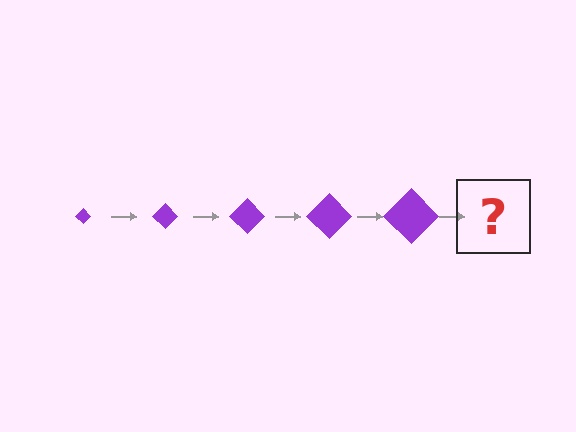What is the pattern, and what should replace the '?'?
The pattern is that the diamond gets progressively larger each step. The '?' should be a purple diamond, larger than the previous one.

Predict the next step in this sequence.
The next step is a purple diamond, larger than the previous one.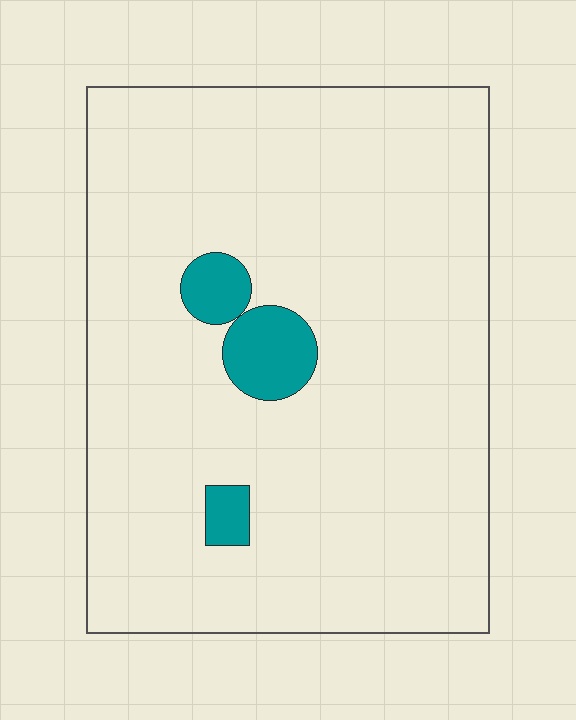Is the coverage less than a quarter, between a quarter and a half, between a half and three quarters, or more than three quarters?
Less than a quarter.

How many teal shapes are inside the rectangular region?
3.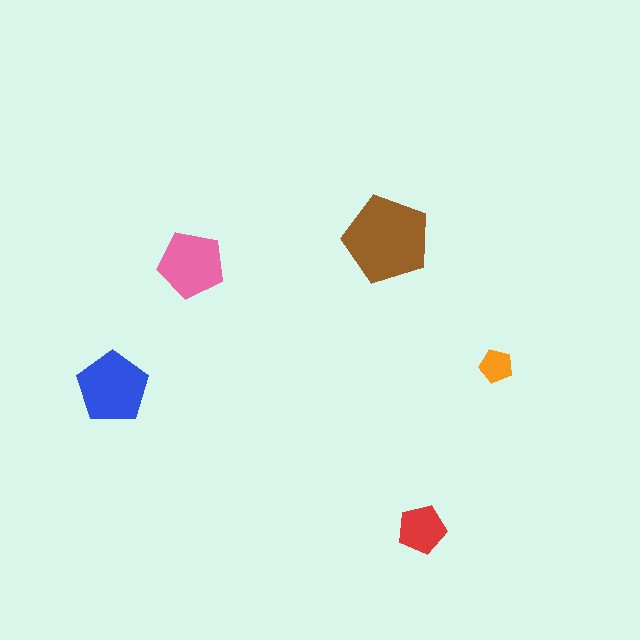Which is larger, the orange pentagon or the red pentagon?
The red one.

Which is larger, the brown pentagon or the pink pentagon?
The brown one.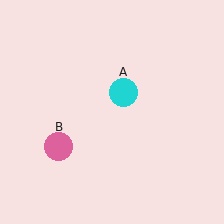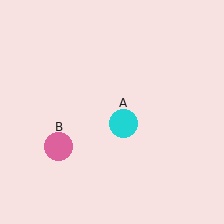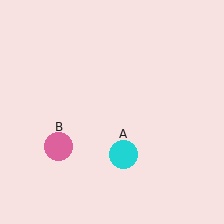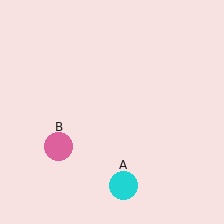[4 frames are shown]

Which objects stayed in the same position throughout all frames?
Pink circle (object B) remained stationary.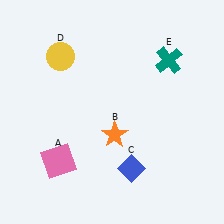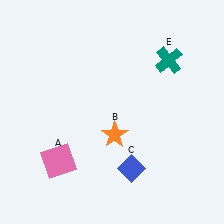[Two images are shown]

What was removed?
The yellow circle (D) was removed in Image 2.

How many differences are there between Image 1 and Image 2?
There is 1 difference between the two images.